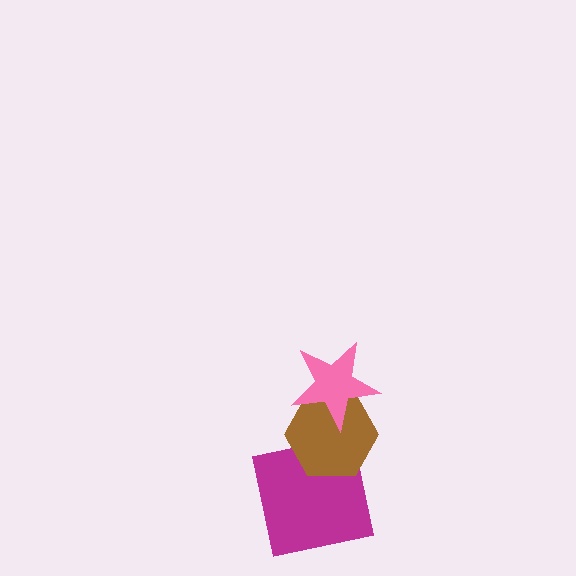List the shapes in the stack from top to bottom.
From top to bottom: the pink star, the brown hexagon, the magenta square.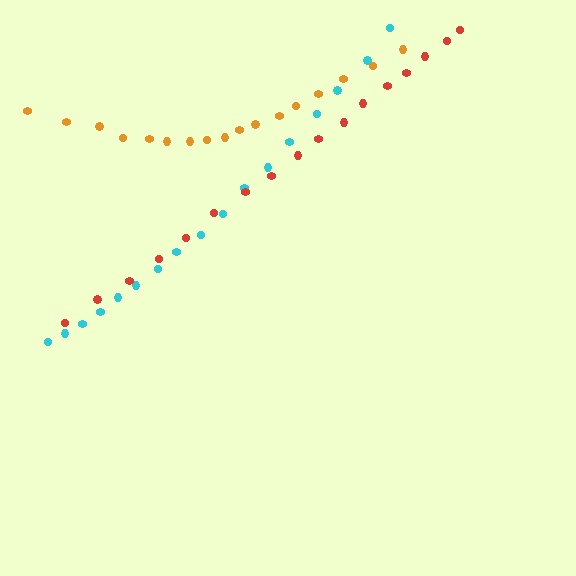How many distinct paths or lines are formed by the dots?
There are 3 distinct paths.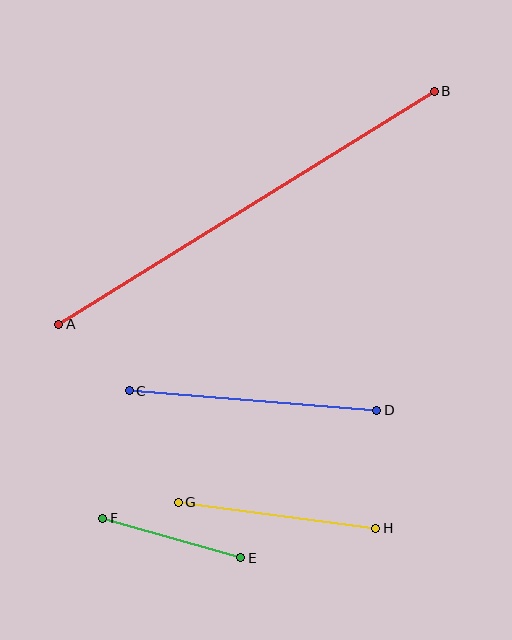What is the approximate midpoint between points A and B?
The midpoint is at approximately (246, 208) pixels.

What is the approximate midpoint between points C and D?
The midpoint is at approximately (253, 401) pixels.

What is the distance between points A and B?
The distance is approximately 442 pixels.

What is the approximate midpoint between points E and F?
The midpoint is at approximately (172, 538) pixels.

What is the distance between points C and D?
The distance is approximately 248 pixels.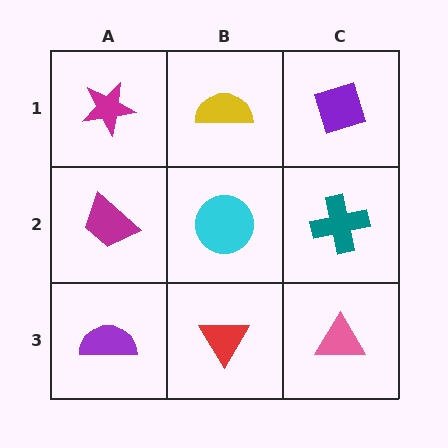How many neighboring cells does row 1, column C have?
2.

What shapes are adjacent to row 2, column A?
A magenta star (row 1, column A), a purple semicircle (row 3, column A), a cyan circle (row 2, column B).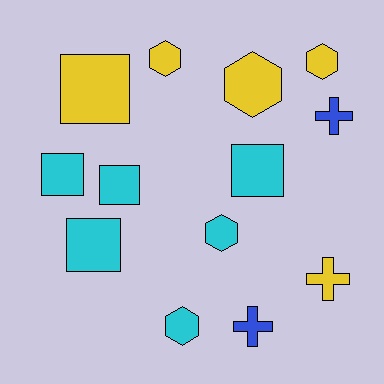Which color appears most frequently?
Cyan, with 6 objects.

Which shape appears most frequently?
Square, with 5 objects.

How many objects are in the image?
There are 13 objects.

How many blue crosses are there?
There are 2 blue crosses.